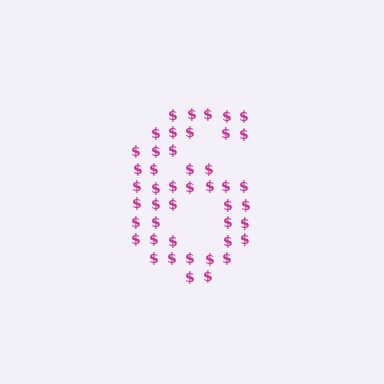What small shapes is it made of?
It is made of small dollar signs.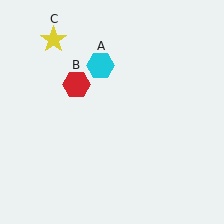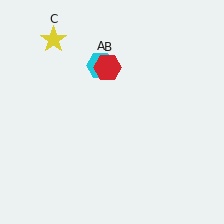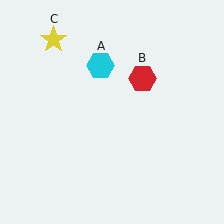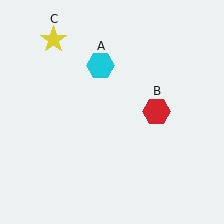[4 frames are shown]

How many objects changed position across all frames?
1 object changed position: red hexagon (object B).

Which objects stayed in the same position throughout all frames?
Cyan hexagon (object A) and yellow star (object C) remained stationary.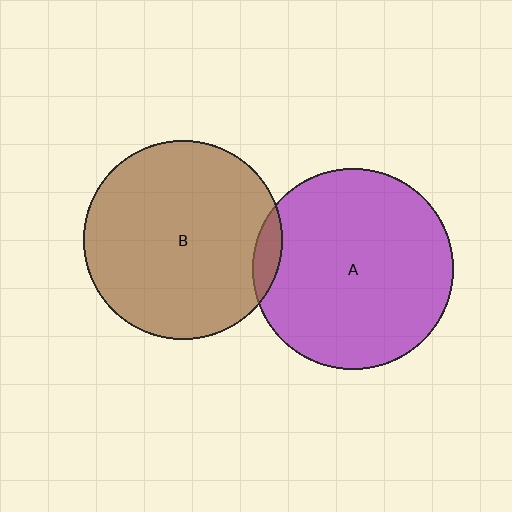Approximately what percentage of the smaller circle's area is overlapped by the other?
Approximately 5%.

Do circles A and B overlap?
Yes.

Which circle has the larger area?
Circle A (purple).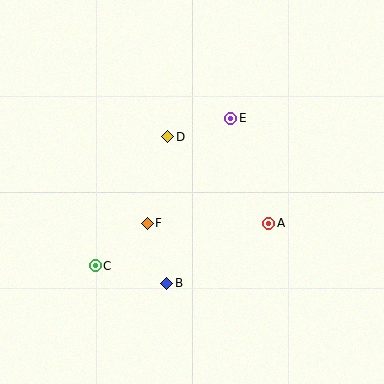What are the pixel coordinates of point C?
Point C is at (95, 266).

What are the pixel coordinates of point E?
Point E is at (231, 118).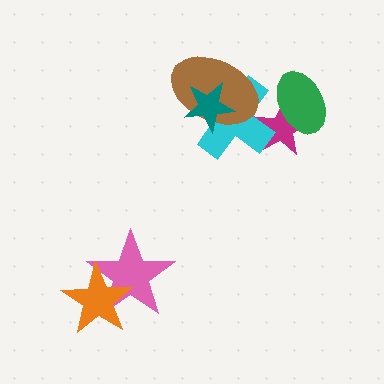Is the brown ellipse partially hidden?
Yes, it is partially covered by another shape.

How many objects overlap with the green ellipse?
1 object overlaps with the green ellipse.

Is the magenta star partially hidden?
Yes, it is partially covered by another shape.